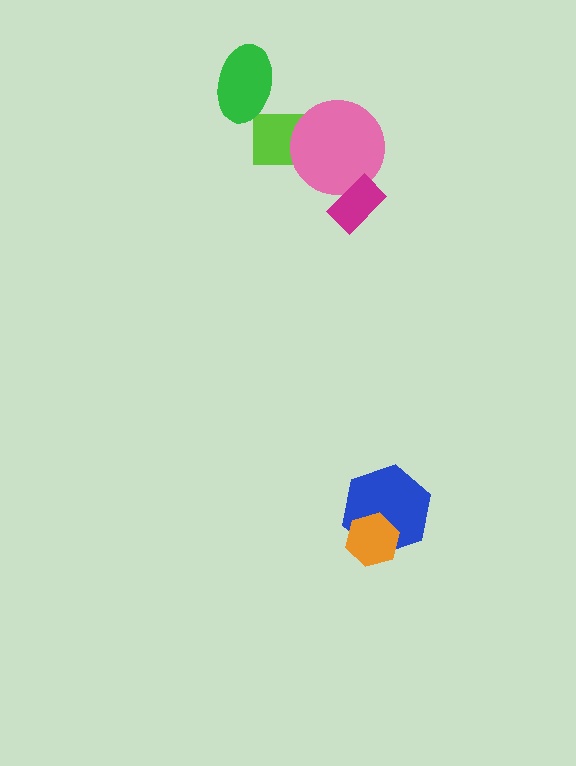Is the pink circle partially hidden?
Yes, it is partially covered by another shape.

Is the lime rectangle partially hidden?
Yes, it is partially covered by another shape.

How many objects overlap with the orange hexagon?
1 object overlaps with the orange hexagon.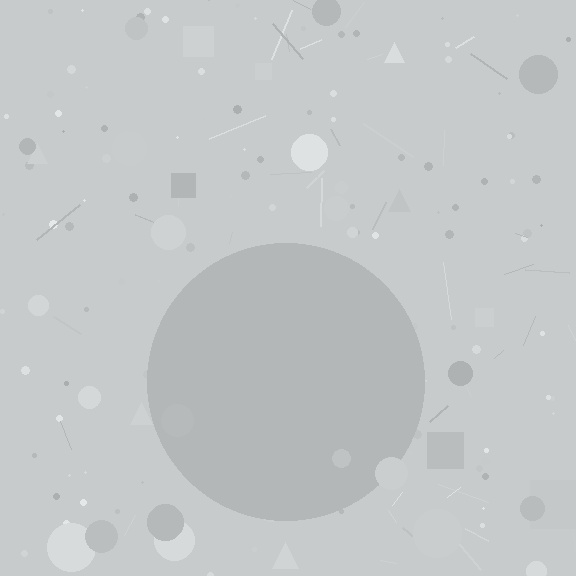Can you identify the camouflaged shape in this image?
The camouflaged shape is a circle.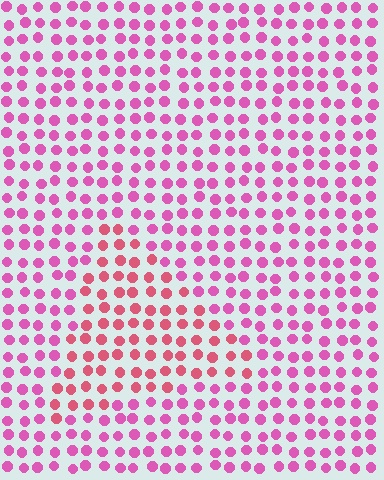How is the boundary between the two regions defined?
The boundary is defined purely by a slight shift in hue (about 28 degrees). Spacing, size, and orientation are identical on both sides.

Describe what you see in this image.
The image is filled with small pink elements in a uniform arrangement. A triangle-shaped region is visible where the elements are tinted to a slightly different hue, forming a subtle color boundary.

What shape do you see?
I see a triangle.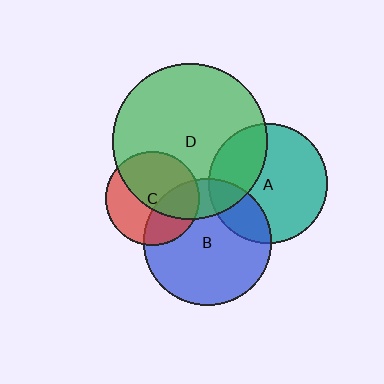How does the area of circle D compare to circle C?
Approximately 2.7 times.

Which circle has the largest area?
Circle D (green).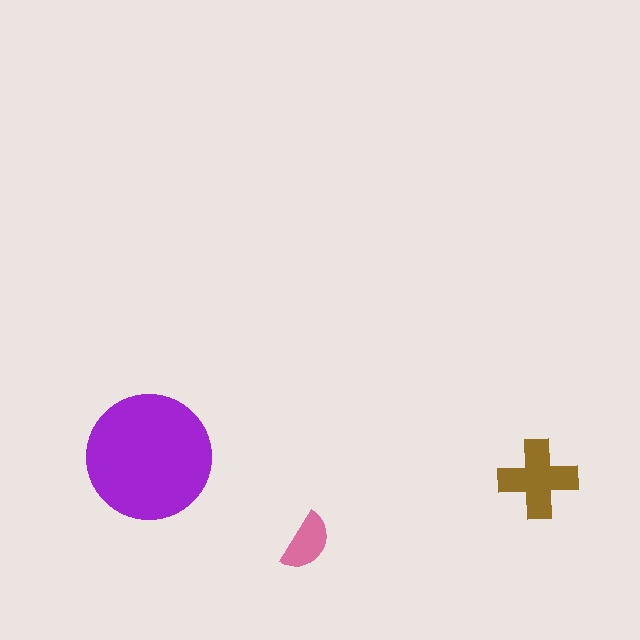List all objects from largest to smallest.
The purple circle, the brown cross, the pink semicircle.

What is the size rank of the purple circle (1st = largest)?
1st.